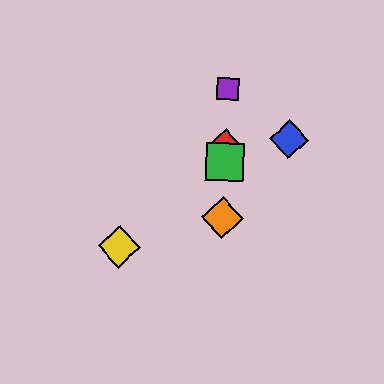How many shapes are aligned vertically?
4 shapes (the red diamond, the green square, the purple square, the orange diamond) are aligned vertically.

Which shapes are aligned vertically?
The red diamond, the green square, the purple square, the orange diamond are aligned vertically.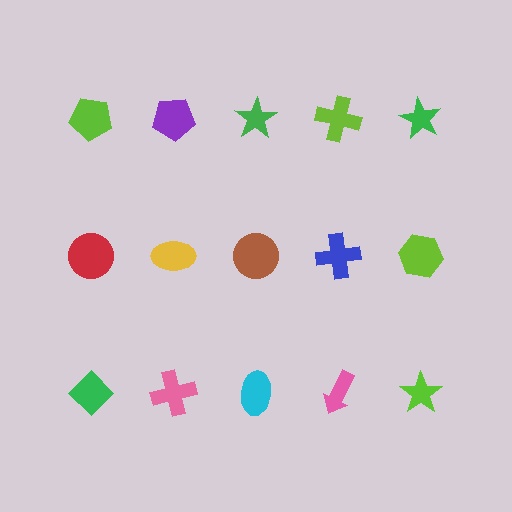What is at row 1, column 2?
A purple pentagon.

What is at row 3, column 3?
A cyan ellipse.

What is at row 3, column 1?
A green diamond.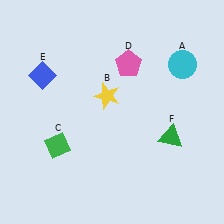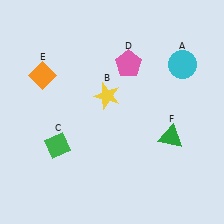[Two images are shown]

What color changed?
The diamond (E) changed from blue in Image 1 to orange in Image 2.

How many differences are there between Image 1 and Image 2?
There is 1 difference between the two images.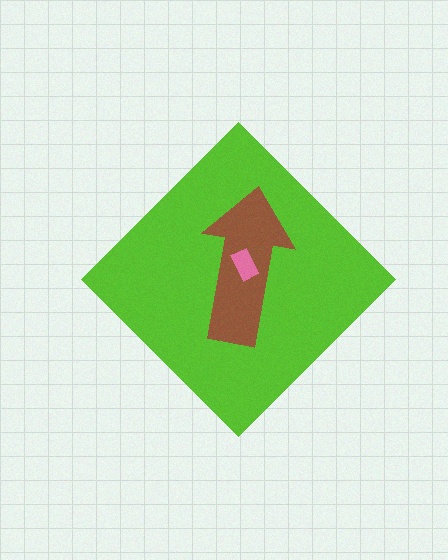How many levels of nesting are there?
3.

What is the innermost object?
The pink rectangle.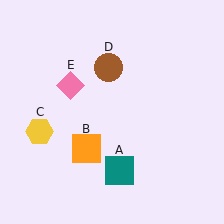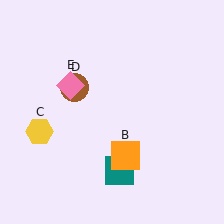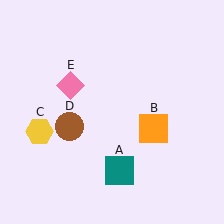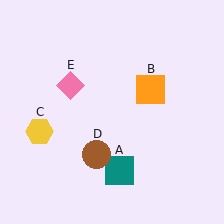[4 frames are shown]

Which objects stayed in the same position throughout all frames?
Teal square (object A) and yellow hexagon (object C) and pink diamond (object E) remained stationary.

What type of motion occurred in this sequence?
The orange square (object B), brown circle (object D) rotated counterclockwise around the center of the scene.